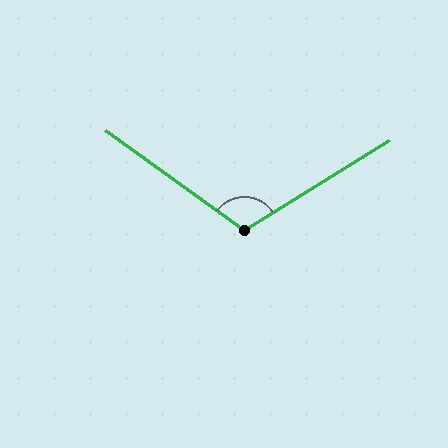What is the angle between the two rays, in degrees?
Approximately 113 degrees.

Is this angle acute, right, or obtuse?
It is obtuse.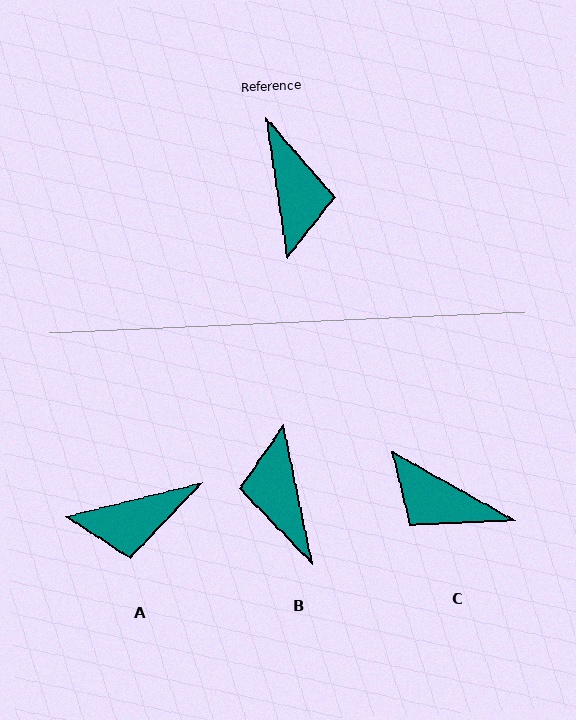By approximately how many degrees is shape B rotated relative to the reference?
Approximately 177 degrees clockwise.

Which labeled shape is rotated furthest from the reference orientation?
B, about 177 degrees away.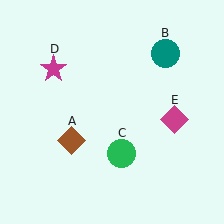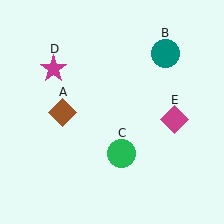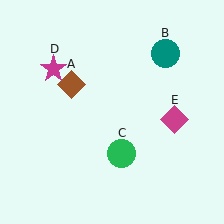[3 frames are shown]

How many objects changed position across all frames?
1 object changed position: brown diamond (object A).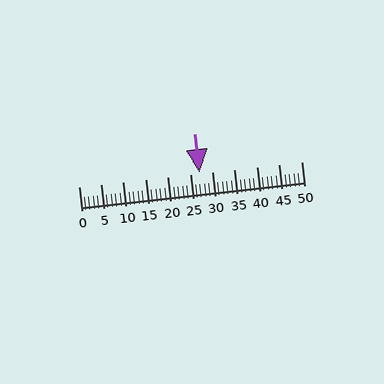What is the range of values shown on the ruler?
The ruler shows values from 0 to 50.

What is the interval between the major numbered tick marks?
The major tick marks are spaced 5 units apart.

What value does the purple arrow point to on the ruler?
The purple arrow points to approximately 27.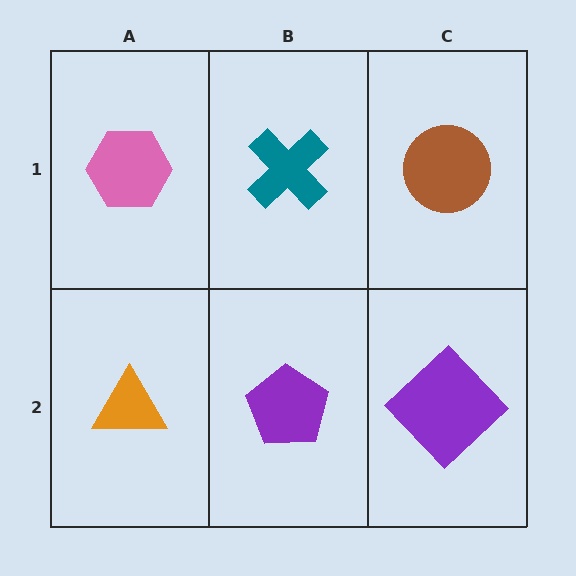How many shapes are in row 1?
3 shapes.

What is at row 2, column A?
An orange triangle.